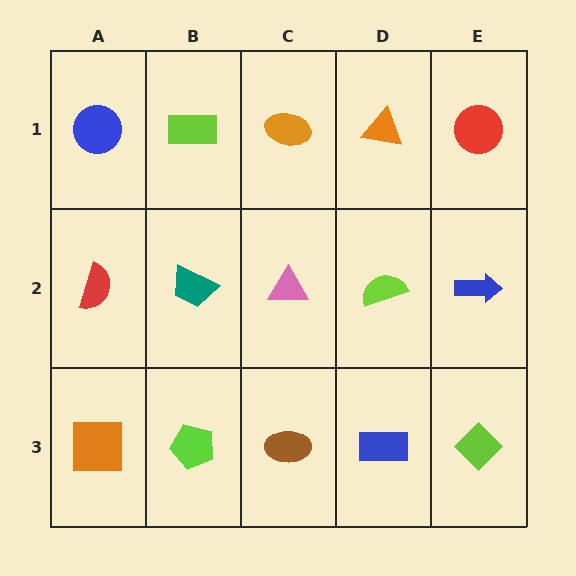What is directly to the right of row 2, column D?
A blue arrow.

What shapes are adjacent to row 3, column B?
A teal trapezoid (row 2, column B), an orange square (row 3, column A), a brown ellipse (row 3, column C).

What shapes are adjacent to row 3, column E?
A blue arrow (row 2, column E), a blue rectangle (row 3, column D).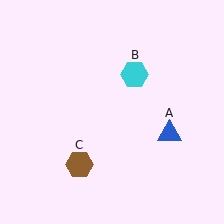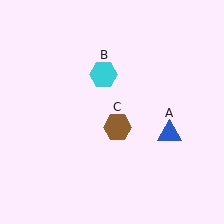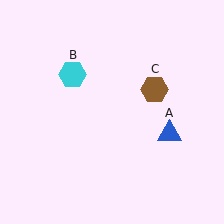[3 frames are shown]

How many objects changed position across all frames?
2 objects changed position: cyan hexagon (object B), brown hexagon (object C).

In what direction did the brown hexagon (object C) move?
The brown hexagon (object C) moved up and to the right.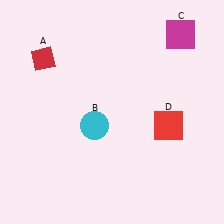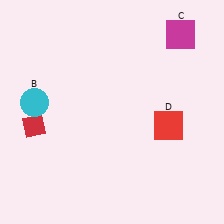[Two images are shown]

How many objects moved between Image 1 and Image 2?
2 objects moved between the two images.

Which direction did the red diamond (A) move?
The red diamond (A) moved down.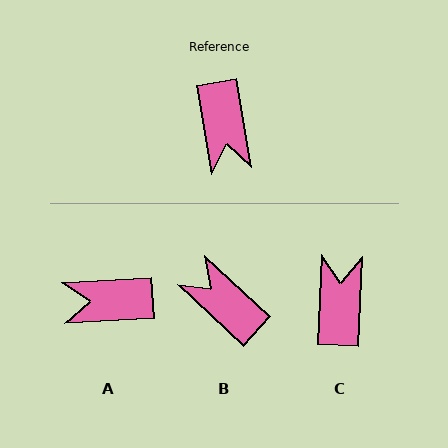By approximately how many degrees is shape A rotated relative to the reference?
Approximately 96 degrees clockwise.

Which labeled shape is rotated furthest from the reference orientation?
C, about 168 degrees away.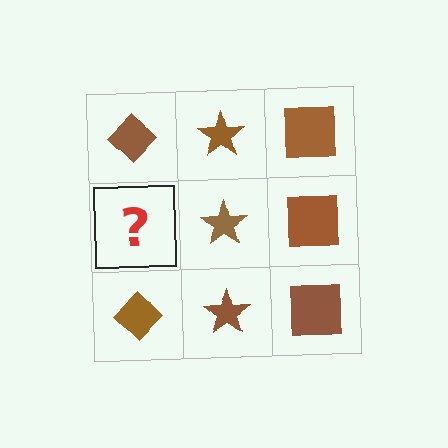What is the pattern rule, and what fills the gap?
The rule is that each column has a consistent shape. The gap should be filled with a brown diamond.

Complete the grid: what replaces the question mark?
The question mark should be replaced with a brown diamond.